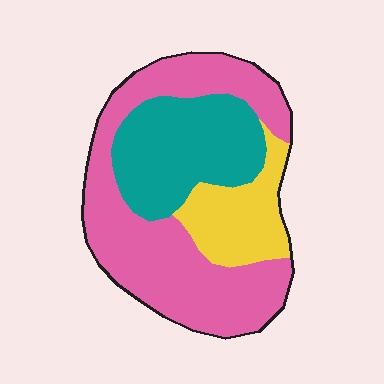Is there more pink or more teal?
Pink.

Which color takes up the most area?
Pink, at roughly 55%.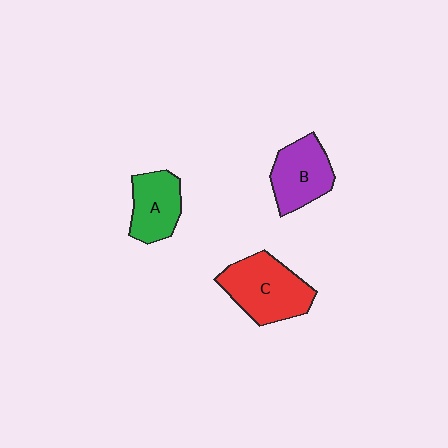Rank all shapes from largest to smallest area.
From largest to smallest: C (red), B (purple), A (green).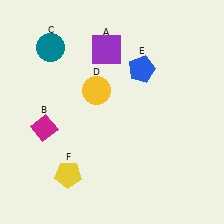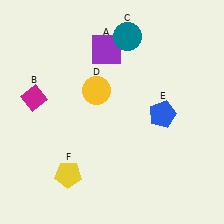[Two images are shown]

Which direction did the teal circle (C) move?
The teal circle (C) moved right.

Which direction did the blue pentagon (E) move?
The blue pentagon (E) moved down.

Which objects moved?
The objects that moved are: the magenta diamond (B), the teal circle (C), the blue pentagon (E).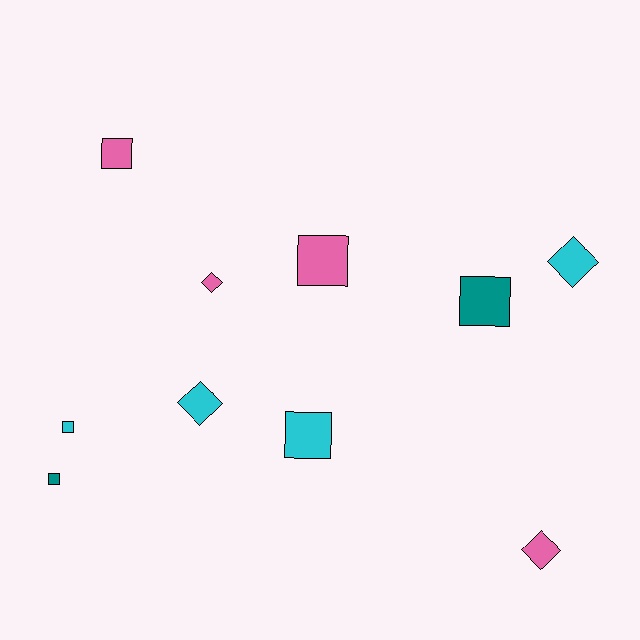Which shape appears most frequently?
Square, with 6 objects.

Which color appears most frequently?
Pink, with 4 objects.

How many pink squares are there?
There are 2 pink squares.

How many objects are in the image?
There are 10 objects.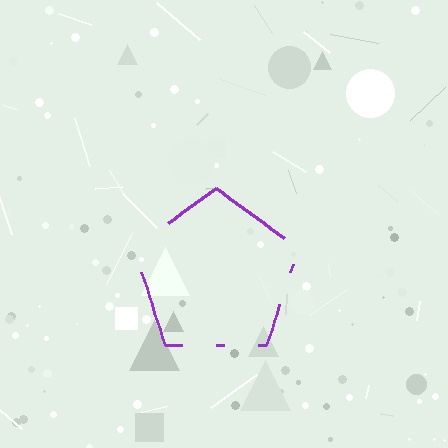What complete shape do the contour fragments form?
The contour fragments form a pentagon.